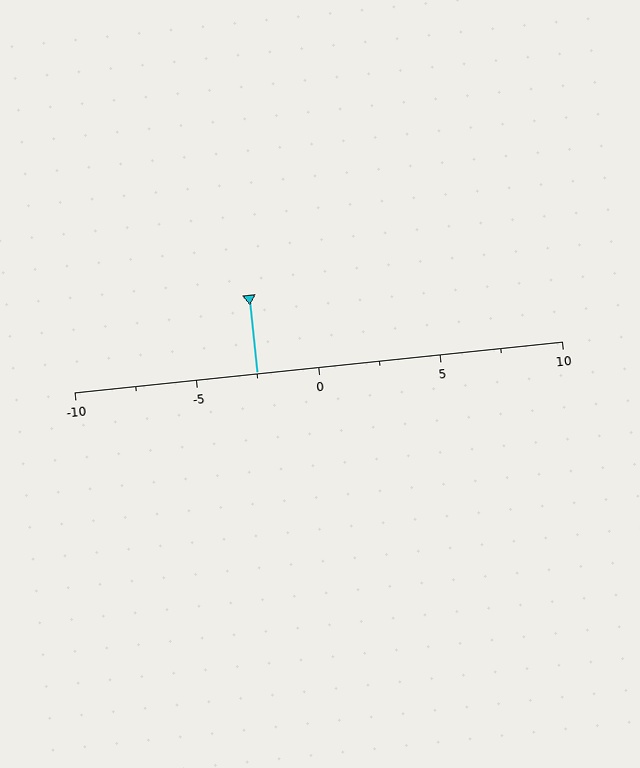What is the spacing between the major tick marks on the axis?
The major ticks are spaced 5 apart.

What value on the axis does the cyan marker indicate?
The marker indicates approximately -2.5.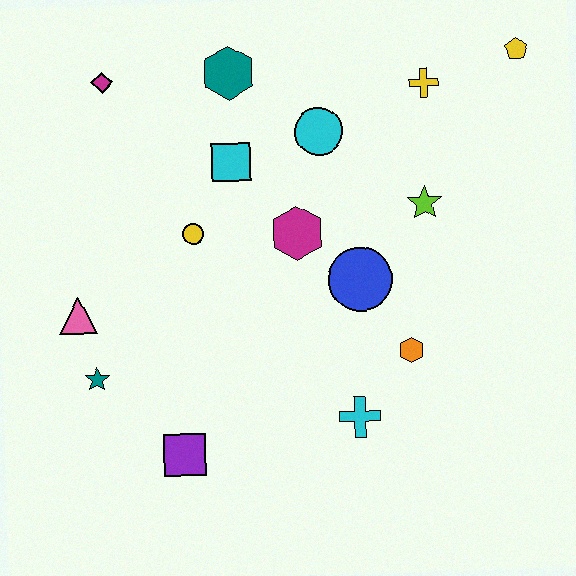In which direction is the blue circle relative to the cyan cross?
The blue circle is above the cyan cross.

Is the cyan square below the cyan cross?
No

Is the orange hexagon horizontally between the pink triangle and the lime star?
Yes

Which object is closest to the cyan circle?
The cyan square is closest to the cyan circle.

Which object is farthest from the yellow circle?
The yellow pentagon is farthest from the yellow circle.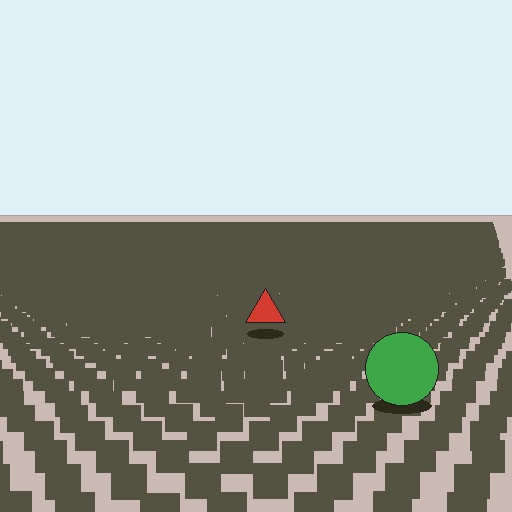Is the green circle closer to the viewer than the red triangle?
Yes. The green circle is closer — you can tell from the texture gradient: the ground texture is coarser near it.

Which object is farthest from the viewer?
The red triangle is farthest from the viewer. It appears smaller and the ground texture around it is denser.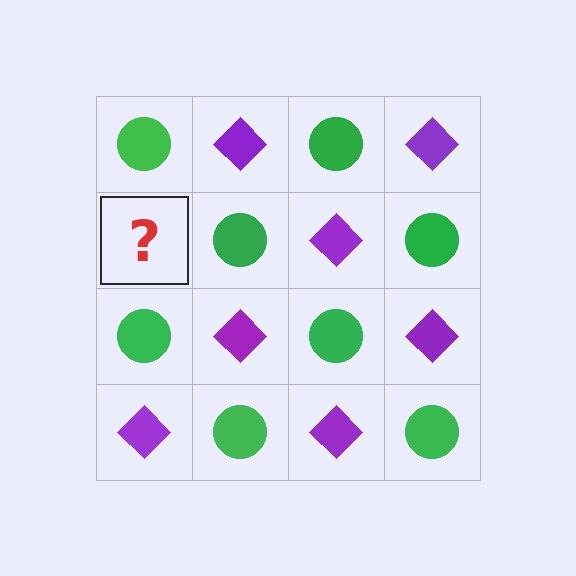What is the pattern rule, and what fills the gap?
The rule is that it alternates green circle and purple diamond in a checkerboard pattern. The gap should be filled with a purple diamond.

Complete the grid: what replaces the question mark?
The question mark should be replaced with a purple diamond.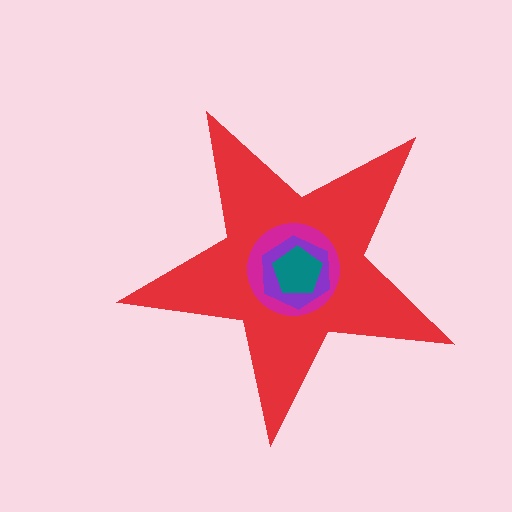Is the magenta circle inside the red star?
Yes.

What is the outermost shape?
The red star.